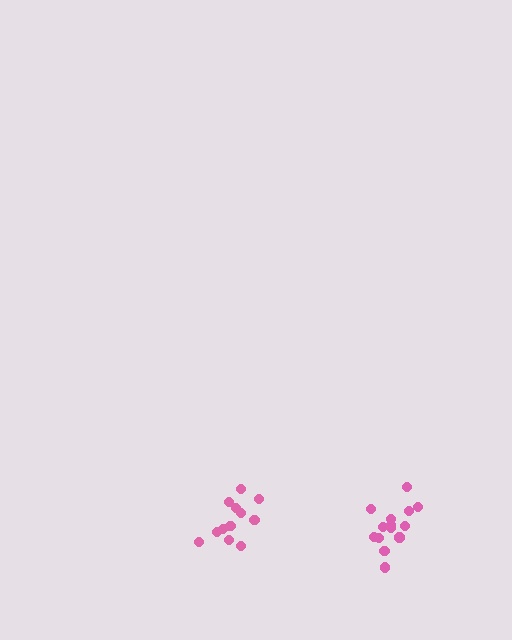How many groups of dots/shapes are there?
There are 2 groups.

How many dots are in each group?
Group 1: 12 dots, Group 2: 14 dots (26 total).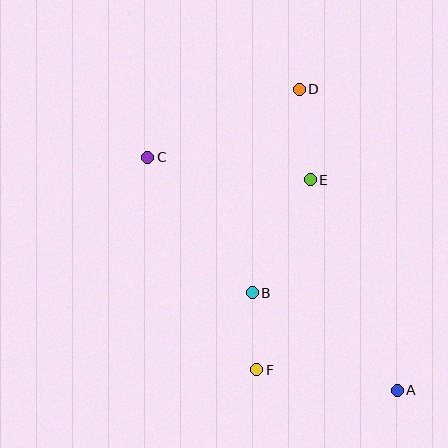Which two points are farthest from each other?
Points A and C are farthest from each other.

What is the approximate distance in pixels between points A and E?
The distance between A and E is approximately 228 pixels.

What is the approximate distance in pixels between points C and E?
The distance between C and E is approximately 164 pixels.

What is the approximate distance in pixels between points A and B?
The distance between A and B is approximately 175 pixels.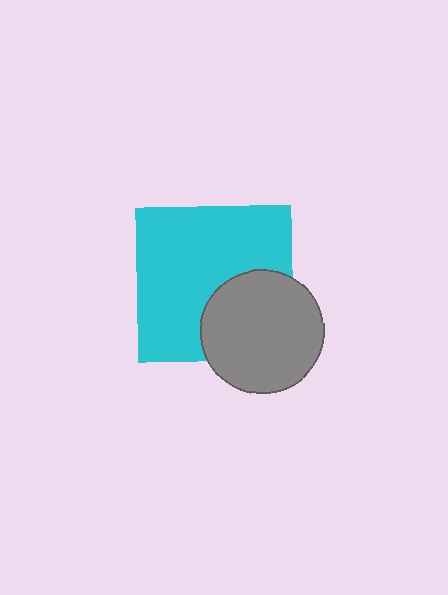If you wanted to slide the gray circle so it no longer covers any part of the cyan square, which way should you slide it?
Slide it toward the lower-right — that is the most direct way to separate the two shapes.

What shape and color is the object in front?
The object in front is a gray circle.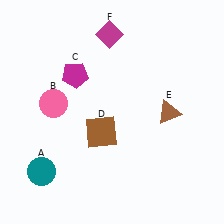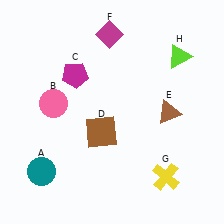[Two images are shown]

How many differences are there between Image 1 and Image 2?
There are 2 differences between the two images.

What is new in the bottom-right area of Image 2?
A yellow cross (G) was added in the bottom-right area of Image 2.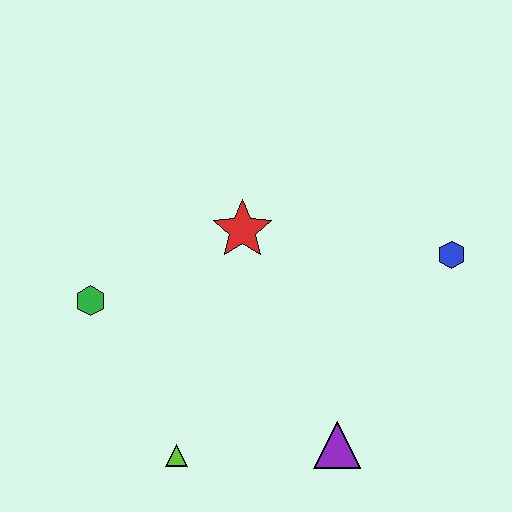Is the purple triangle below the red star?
Yes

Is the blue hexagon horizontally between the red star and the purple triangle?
No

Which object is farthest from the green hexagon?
The blue hexagon is farthest from the green hexagon.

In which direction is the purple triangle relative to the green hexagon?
The purple triangle is to the right of the green hexagon.